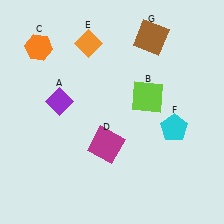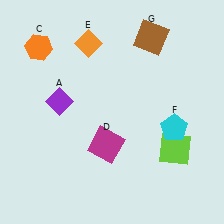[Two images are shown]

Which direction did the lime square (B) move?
The lime square (B) moved down.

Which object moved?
The lime square (B) moved down.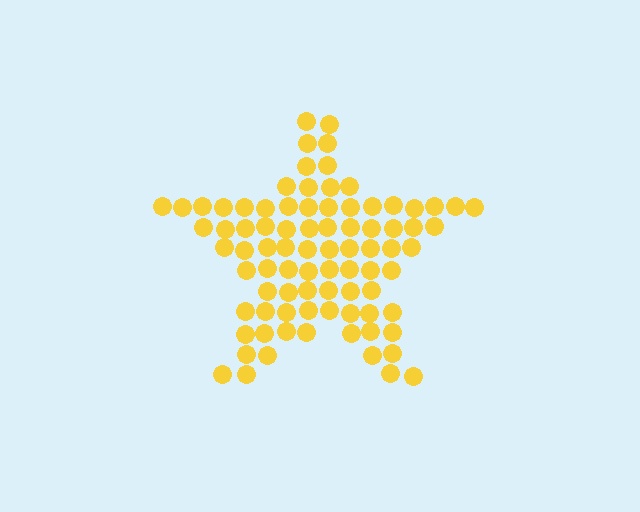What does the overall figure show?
The overall figure shows a star.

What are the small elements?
The small elements are circles.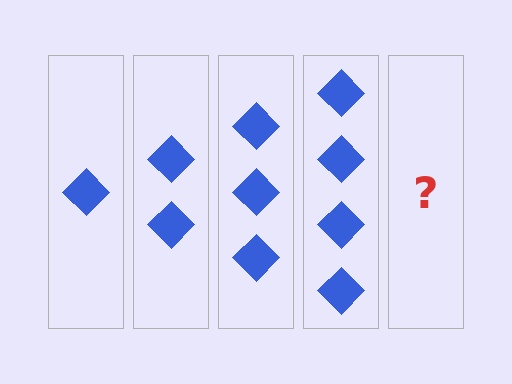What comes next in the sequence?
The next element should be 5 diamonds.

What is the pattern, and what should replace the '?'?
The pattern is that each step adds one more diamond. The '?' should be 5 diamonds.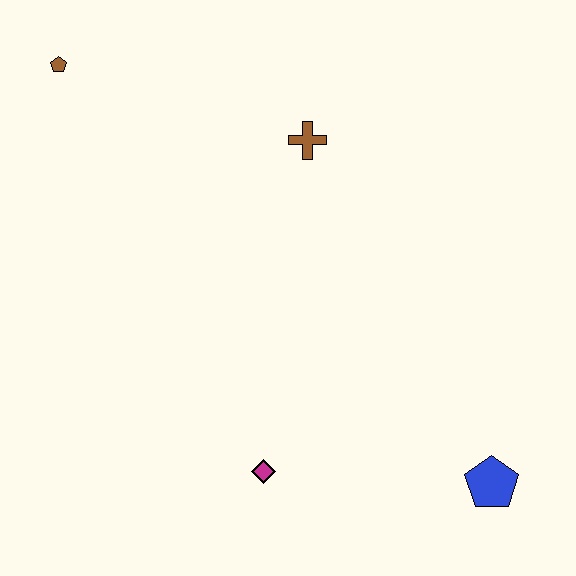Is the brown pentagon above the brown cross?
Yes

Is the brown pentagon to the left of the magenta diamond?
Yes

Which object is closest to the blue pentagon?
The magenta diamond is closest to the blue pentagon.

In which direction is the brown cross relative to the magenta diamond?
The brown cross is above the magenta diamond.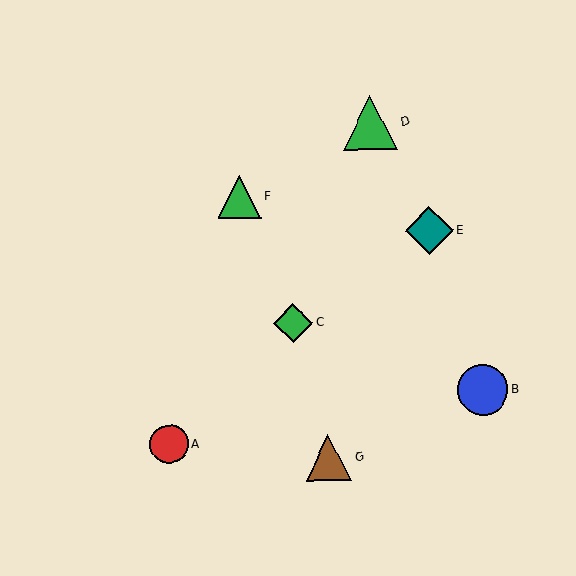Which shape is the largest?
The green triangle (labeled D) is the largest.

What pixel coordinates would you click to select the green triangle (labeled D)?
Click at (370, 122) to select the green triangle D.